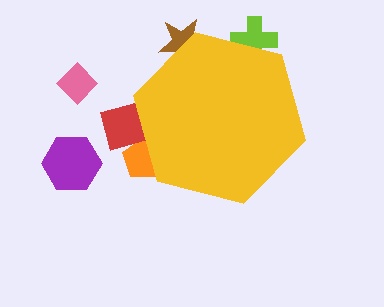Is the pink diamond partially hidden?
No, the pink diamond is fully visible.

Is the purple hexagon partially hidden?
No, the purple hexagon is fully visible.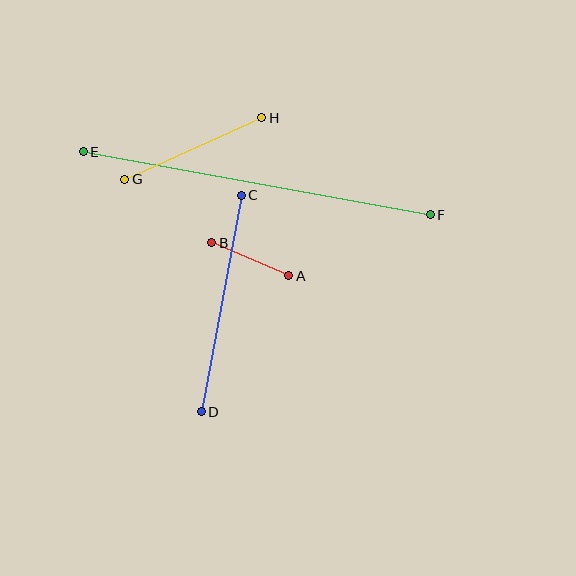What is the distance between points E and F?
The distance is approximately 353 pixels.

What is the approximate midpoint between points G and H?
The midpoint is at approximately (193, 149) pixels.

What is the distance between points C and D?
The distance is approximately 220 pixels.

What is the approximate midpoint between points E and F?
The midpoint is at approximately (257, 183) pixels.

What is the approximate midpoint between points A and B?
The midpoint is at approximately (250, 259) pixels.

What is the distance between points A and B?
The distance is approximately 84 pixels.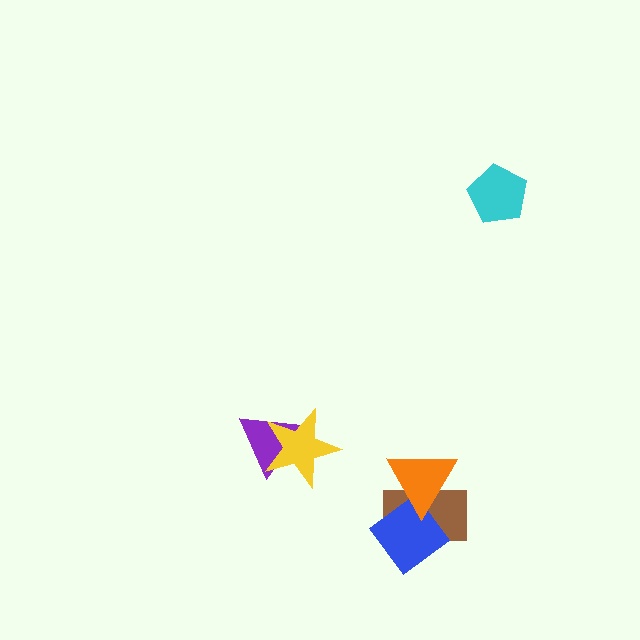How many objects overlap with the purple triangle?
1 object overlaps with the purple triangle.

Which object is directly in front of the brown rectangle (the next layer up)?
The blue diamond is directly in front of the brown rectangle.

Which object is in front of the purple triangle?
The yellow star is in front of the purple triangle.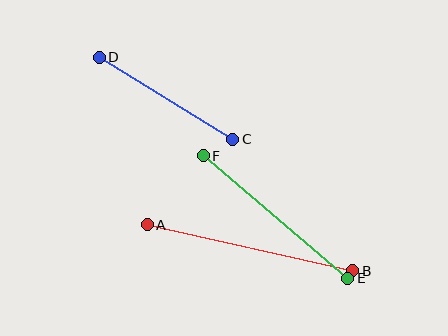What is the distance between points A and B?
The distance is approximately 211 pixels.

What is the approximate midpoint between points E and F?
The midpoint is at approximately (275, 217) pixels.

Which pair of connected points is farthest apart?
Points A and B are farthest apart.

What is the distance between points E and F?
The distance is approximately 190 pixels.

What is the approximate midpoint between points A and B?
The midpoint is at approximately (250, 248) pixels.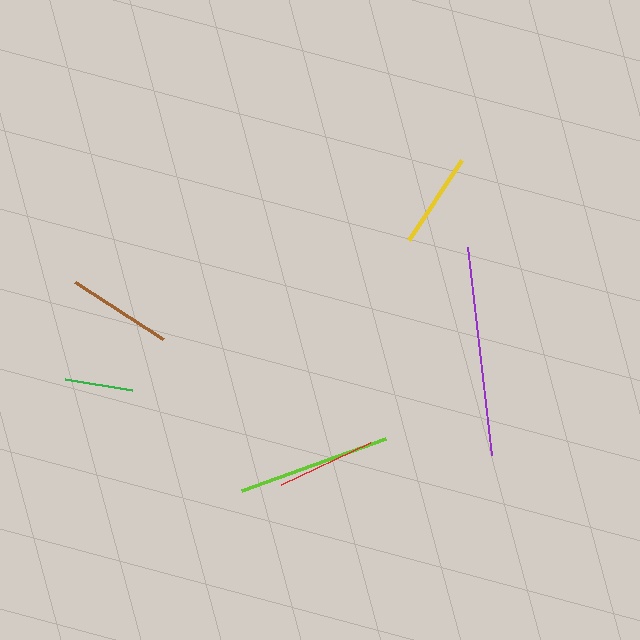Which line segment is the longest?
The purple line is the longest at approximately 209 pixels.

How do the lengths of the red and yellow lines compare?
The red and yellow lines are approximately the same length.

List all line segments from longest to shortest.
From longest to shortest: purple, lime, brown, red, yellow, green.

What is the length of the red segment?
The red segment is approximately 98 pixels long.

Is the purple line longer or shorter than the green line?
The purple line is longer than the green line.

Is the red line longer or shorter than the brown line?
The brown line is longer than the red line.